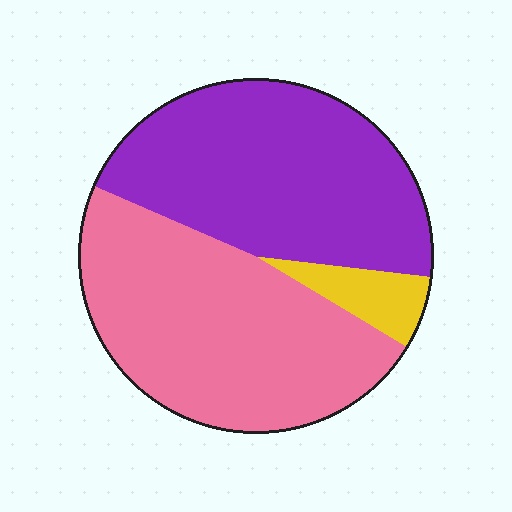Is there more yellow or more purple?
Purple.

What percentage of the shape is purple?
Purple takes up between a quarter and a half of the shape.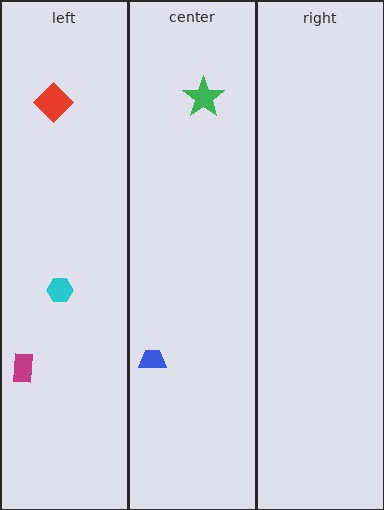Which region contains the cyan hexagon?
The left region.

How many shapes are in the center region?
2.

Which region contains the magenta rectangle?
The left region.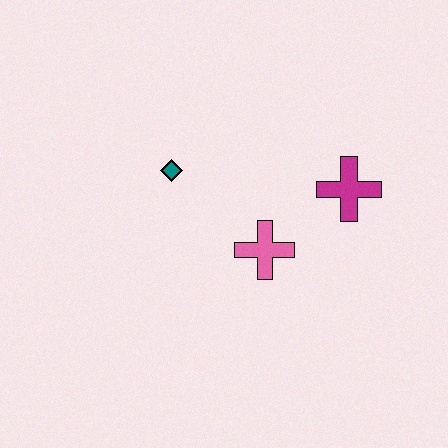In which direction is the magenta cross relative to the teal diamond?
The magenta cross is to the right of the teal diamond.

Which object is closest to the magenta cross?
The pink cross is closest to the magenta cross.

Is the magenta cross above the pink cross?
Yes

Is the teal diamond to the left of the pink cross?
Yes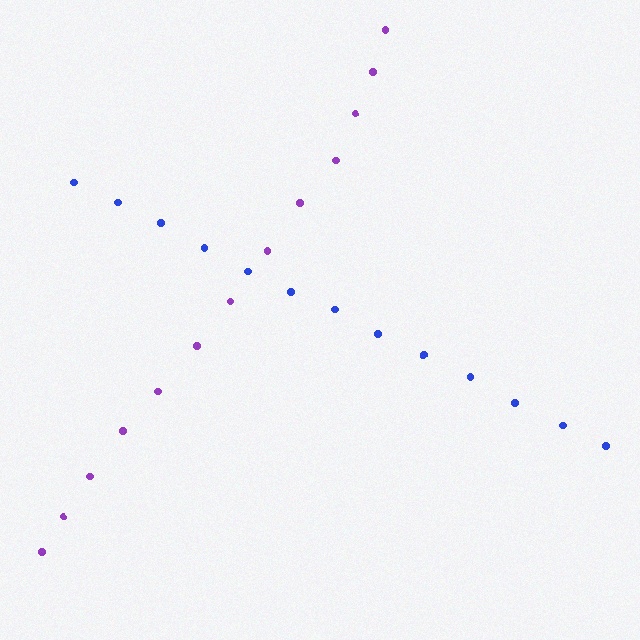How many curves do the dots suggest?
There are 2 distinct paths.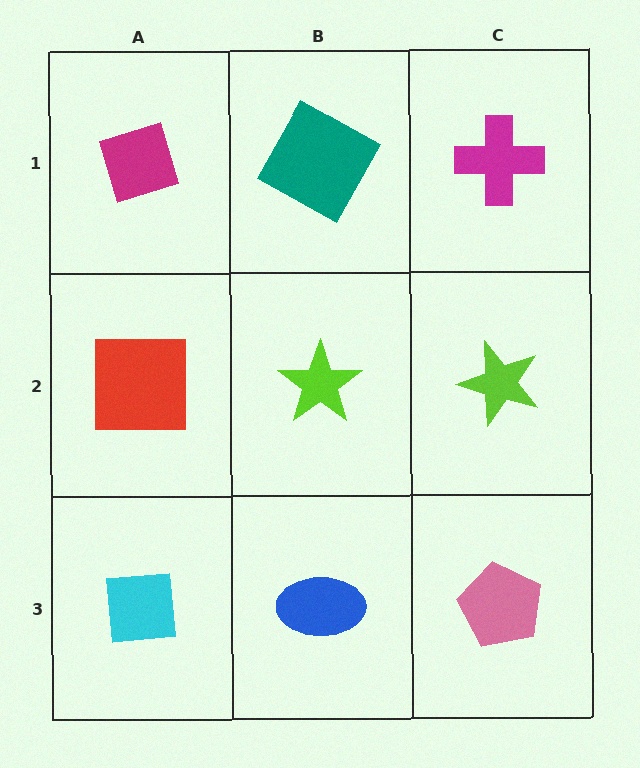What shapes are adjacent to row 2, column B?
A teal square (row 1, column B), a blue ellipse (row 3, column B), a red square (row 2, column A), a lime star (row 2, column C).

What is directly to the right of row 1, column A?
A teal square.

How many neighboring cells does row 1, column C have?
2.